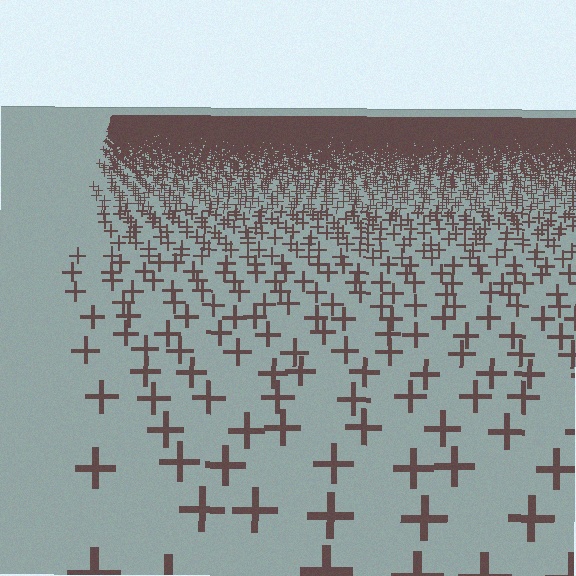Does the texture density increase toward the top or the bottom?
Density increases toward the top.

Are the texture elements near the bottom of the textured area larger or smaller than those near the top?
Larger. Near the bottom, elements are closer to the viewer and appear at a bigger on-screen size.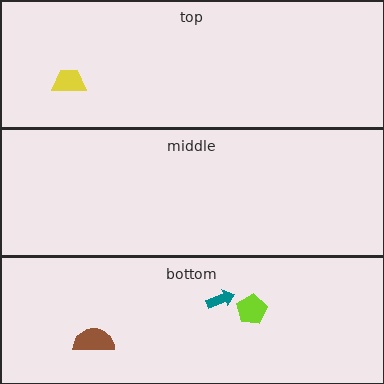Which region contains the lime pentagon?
The bottom region.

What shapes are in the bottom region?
The teal arrow, the brown semicircle, the lime pentagon.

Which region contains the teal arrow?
The bottom region.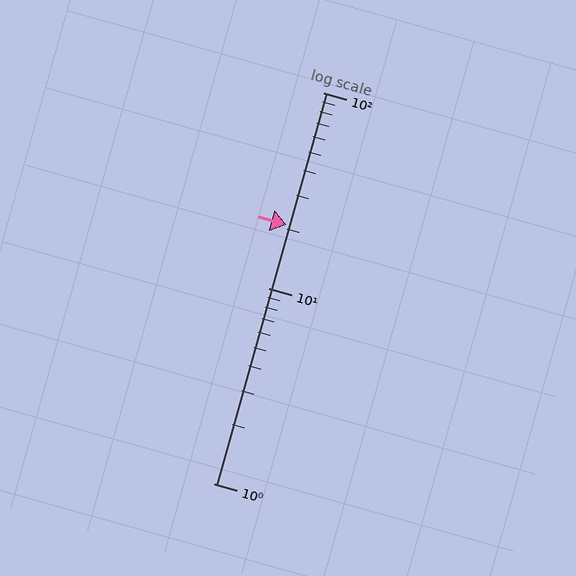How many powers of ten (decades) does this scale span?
The scale spans 2 decades, from 1 to 100.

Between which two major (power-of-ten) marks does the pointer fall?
The pointer is between 10 and 100.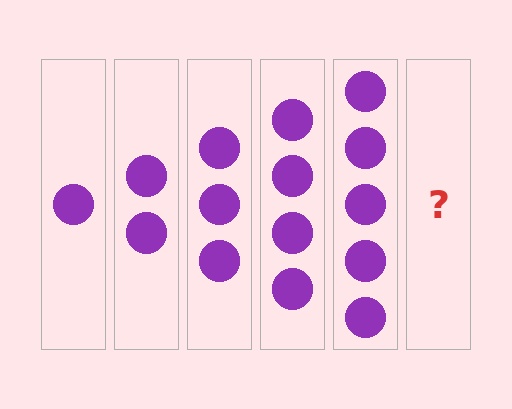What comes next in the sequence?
The next element should be 6 circles.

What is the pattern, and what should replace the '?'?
The pattern is that each step adds one more circle. The '?' should be 6 circles.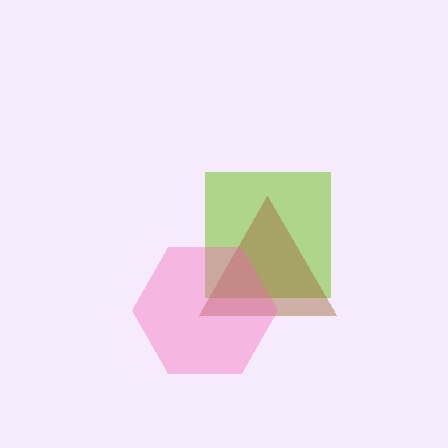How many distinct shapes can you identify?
There are 3 distinct shapes: a lime square, a brown triangle, a pink hexagon.